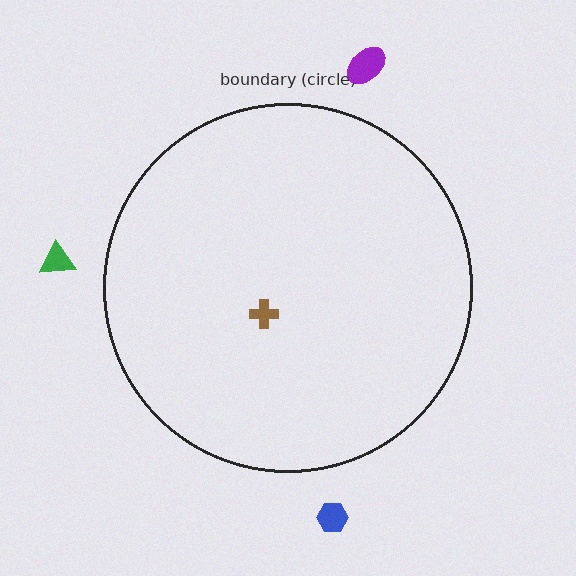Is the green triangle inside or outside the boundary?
Outside.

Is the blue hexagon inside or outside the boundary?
Outside.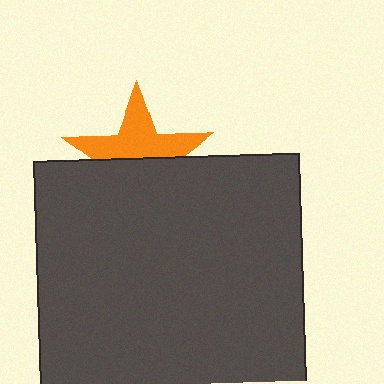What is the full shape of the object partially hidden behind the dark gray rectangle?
The partially hidden object is an orange star.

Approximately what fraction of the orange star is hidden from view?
Roughly 49% of the orange star is hidden behind the dark gray rectangle.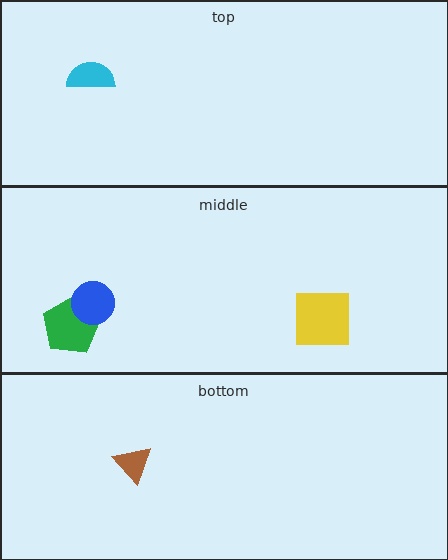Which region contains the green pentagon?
The middle region.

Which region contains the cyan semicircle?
The top region.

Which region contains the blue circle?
The middle region.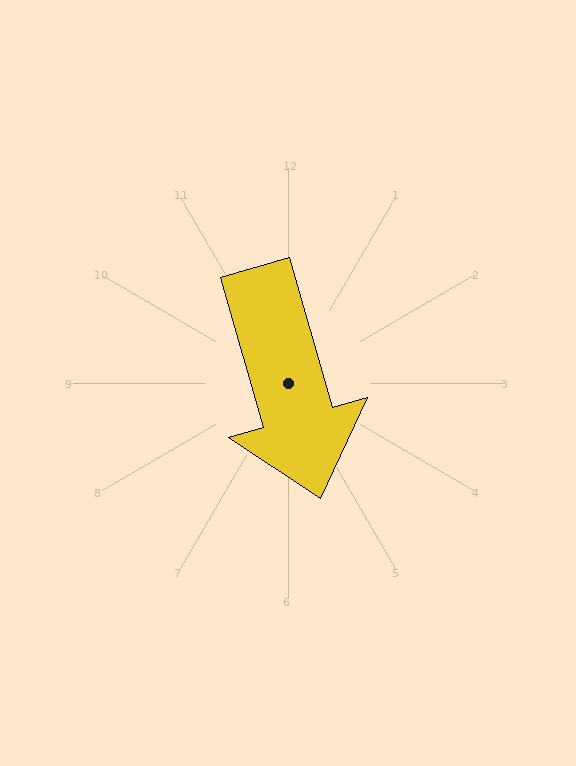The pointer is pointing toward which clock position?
Roughly 5 o'clock.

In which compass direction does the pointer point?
South.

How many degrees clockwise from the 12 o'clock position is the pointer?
Approximately 164 degrees.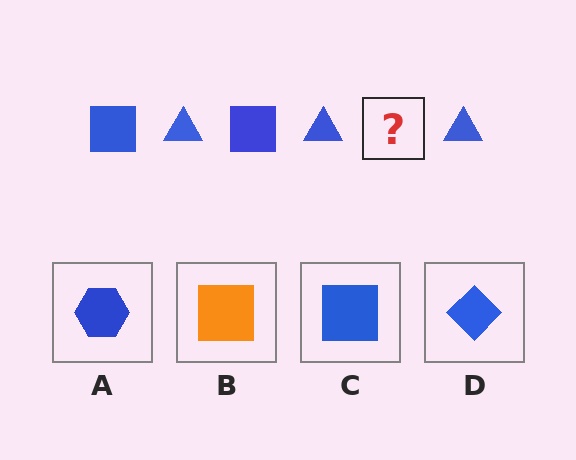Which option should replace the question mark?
Option C.